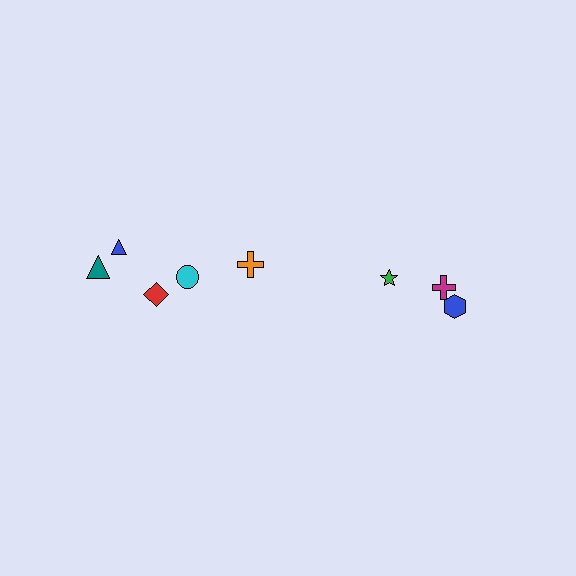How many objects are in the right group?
There are 3 objects.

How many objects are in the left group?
There are 5 objects.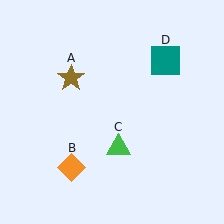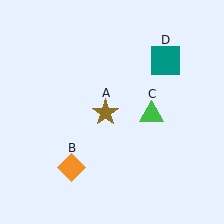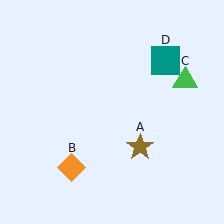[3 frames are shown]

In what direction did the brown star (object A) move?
The brown star (object A) moved down and to the right.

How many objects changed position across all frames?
2 objects changed position: brown star (object A), green triangle (object C).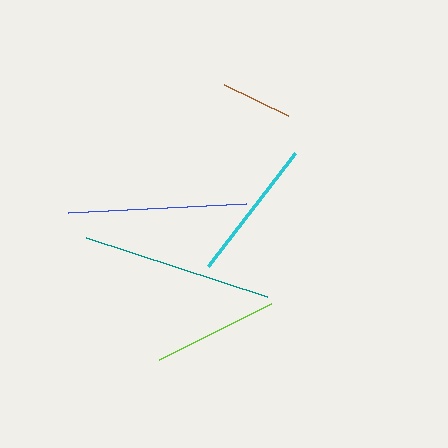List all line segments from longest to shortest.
From longest to shortest: teal, blue, cyan, lime, brown.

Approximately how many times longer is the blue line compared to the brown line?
The blue line is approximately 2.5 times the length of the brown line.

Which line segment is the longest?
The teal line is the longest at approximately 191 pixels.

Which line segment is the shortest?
The brown line is the shortest at approximately 71 pixels.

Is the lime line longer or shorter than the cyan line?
The cyan line is longer than the lime line.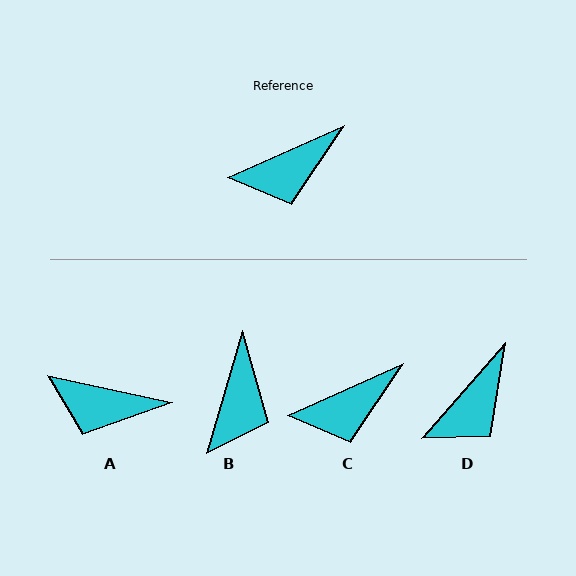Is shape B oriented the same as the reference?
No, it is off by about 50 degrees.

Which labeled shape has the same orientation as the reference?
C.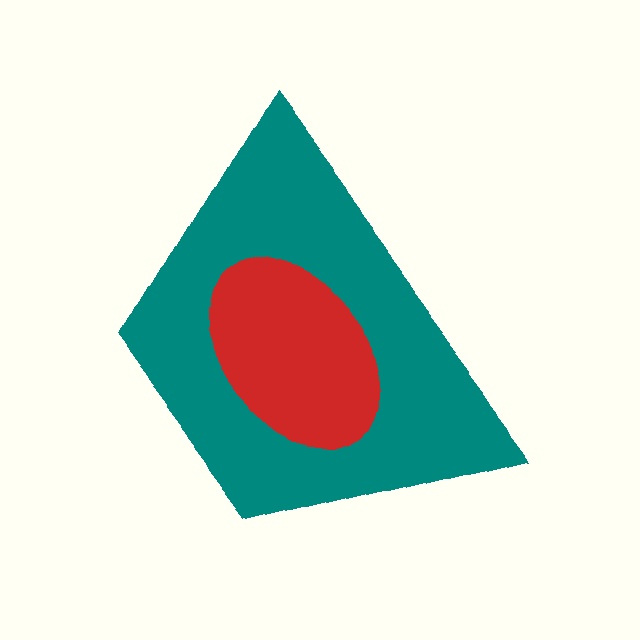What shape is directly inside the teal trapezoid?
The red ellipse.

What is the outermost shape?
The teal trapezoid.